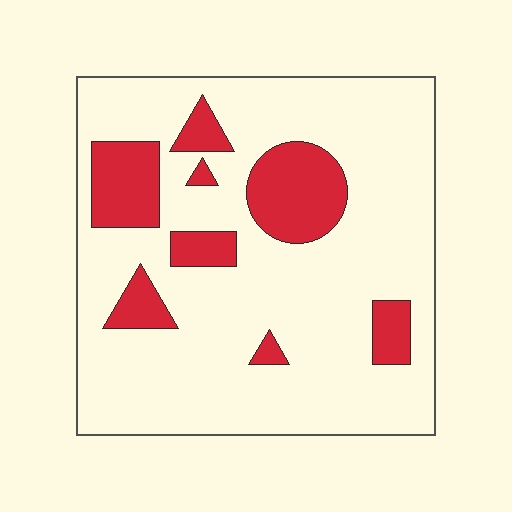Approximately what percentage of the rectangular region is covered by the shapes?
Approximately 20%.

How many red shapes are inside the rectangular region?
8.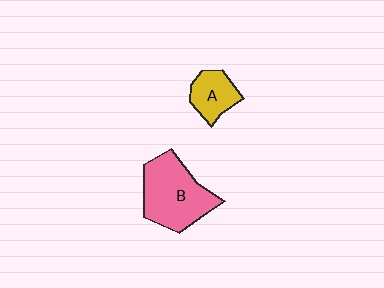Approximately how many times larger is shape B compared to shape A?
Approximately 2.1 times.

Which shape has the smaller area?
Shape A (yellow).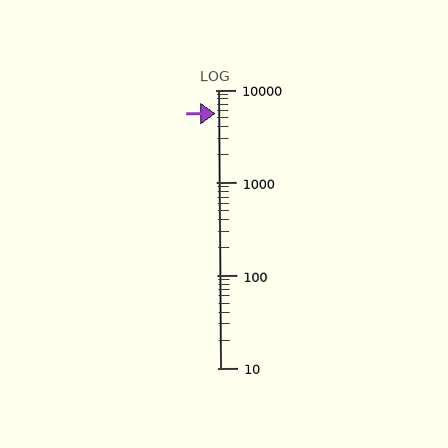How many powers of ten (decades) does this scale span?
The scale spans 3 decades, from 10 to 10000.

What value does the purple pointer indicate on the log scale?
The pointer indicates approximately 5600.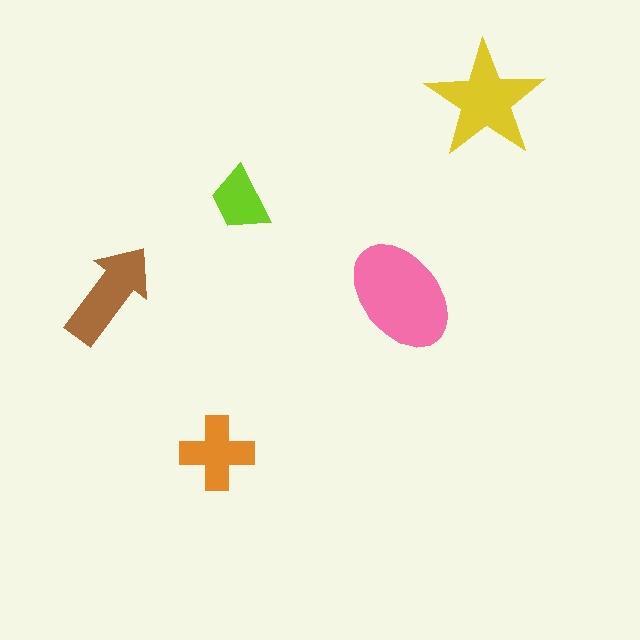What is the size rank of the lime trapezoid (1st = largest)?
5th.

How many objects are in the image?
There are 5 objects in the image.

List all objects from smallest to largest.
The lime trapezoid, the orange cross, the brown arrow, the yellow star, the pink ellipse.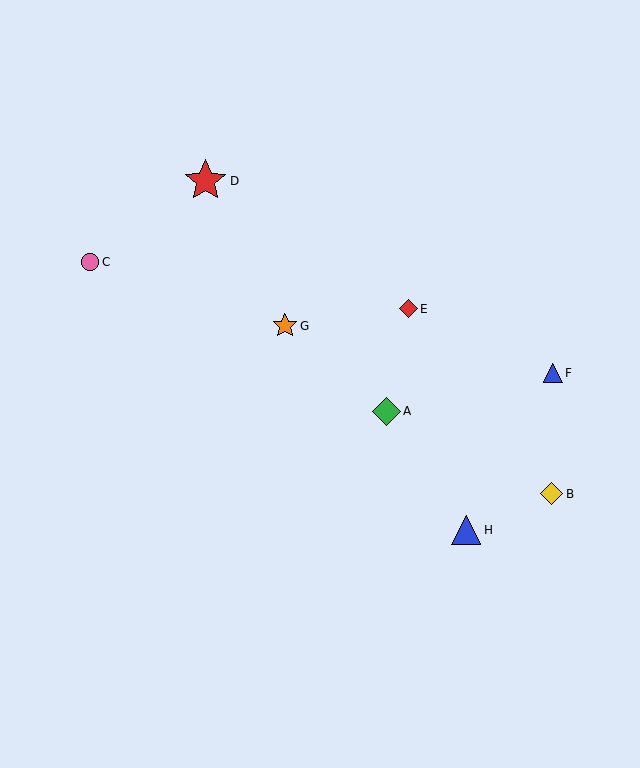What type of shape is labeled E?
Shape E is a red diamond.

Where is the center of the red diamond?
The center of the red diamond is at (408, 309).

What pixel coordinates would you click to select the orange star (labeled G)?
Click at (285, 326) to select the orange star G.